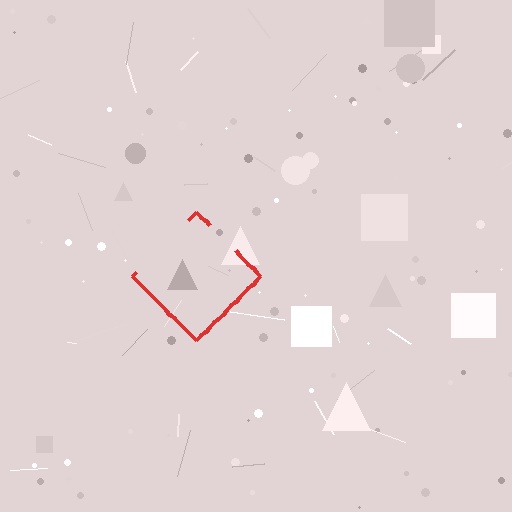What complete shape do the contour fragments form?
The contour fragments form a diamond.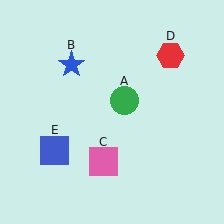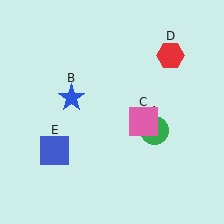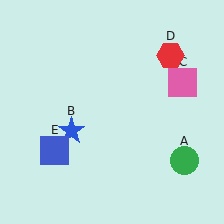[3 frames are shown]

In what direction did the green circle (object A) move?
The green circle (object A) moved down and to the right.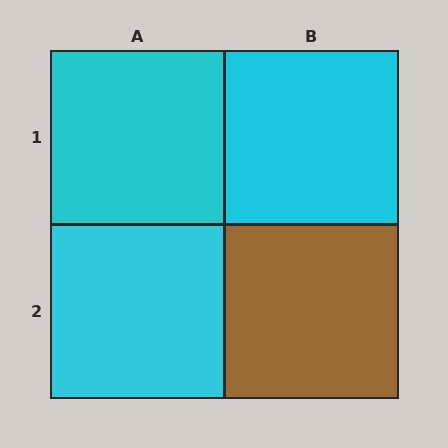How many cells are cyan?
3 cells are cyan.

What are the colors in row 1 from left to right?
Cyan, cyan.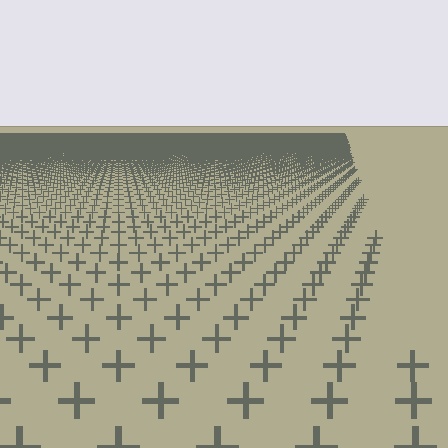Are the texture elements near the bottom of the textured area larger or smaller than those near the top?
Larger. Near the bottom, elements are closer to the viewer and appear at a bigger on-screen size.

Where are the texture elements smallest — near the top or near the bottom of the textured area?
Near the top.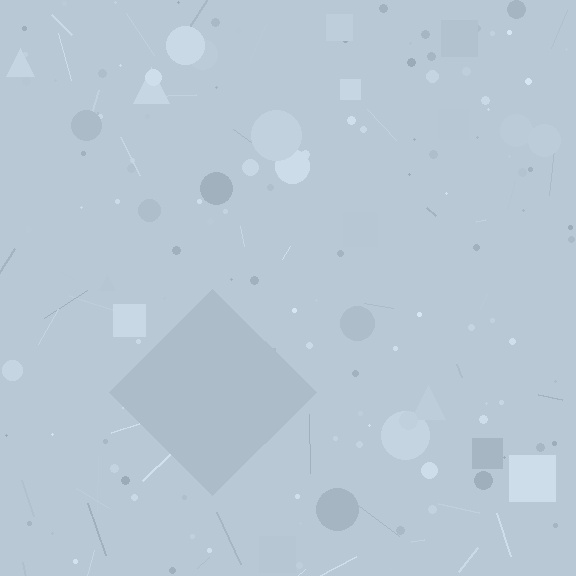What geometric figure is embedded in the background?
A diamond is embedded in the background.